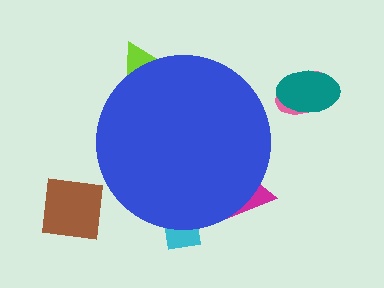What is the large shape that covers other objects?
A blue circle.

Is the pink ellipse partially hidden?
No, the pink ellipse is fully visible.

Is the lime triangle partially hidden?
Yes, the lime triangle is partially hidden behind the blue circle.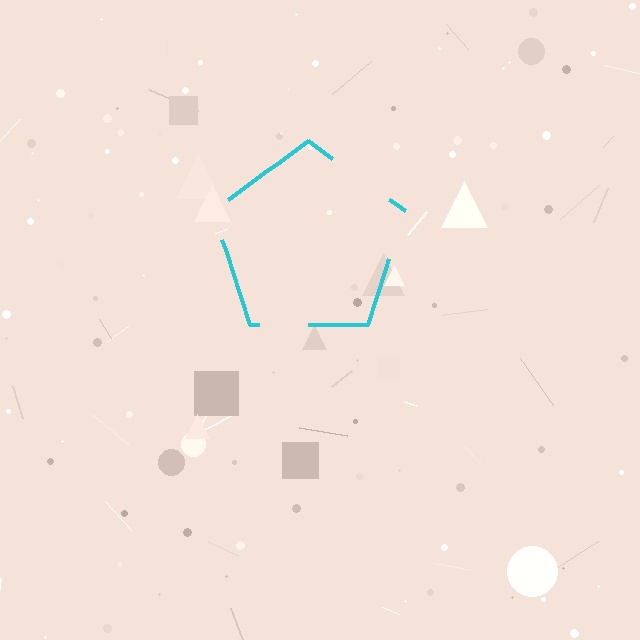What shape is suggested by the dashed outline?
The dashed outline suggests a pentagon.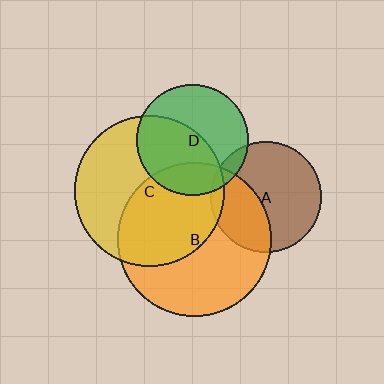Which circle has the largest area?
Circle B (orange).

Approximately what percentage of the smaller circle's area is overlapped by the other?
Approximately 50%.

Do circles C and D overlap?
Yes.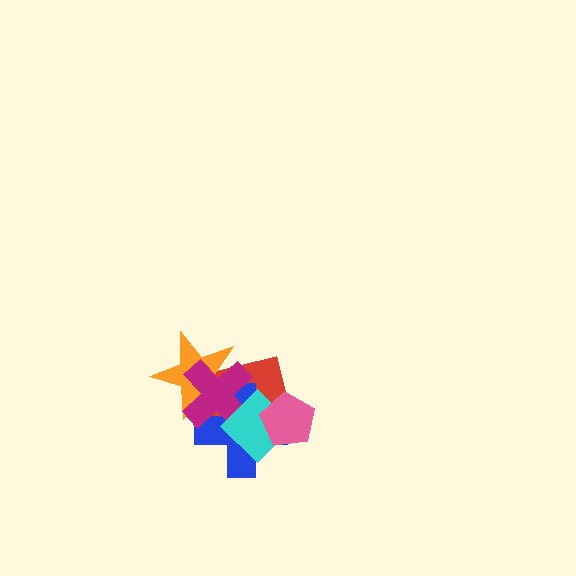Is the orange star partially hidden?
Yes, it is partially covered by another shape.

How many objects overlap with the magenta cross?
4 objects overlap with the magenta cross.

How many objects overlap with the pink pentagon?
3 objects overlap with the pink pentagon.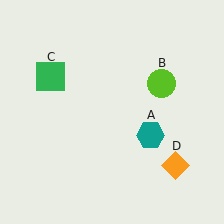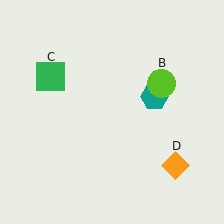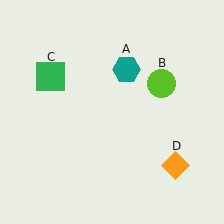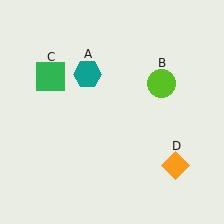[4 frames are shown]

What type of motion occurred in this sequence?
The teal hexagon (object A) rotated counterclockwise around the center of the scene.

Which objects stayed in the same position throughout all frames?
Lime circle (object B) and green square (object C) and orange diamond (object D) remained stationary.